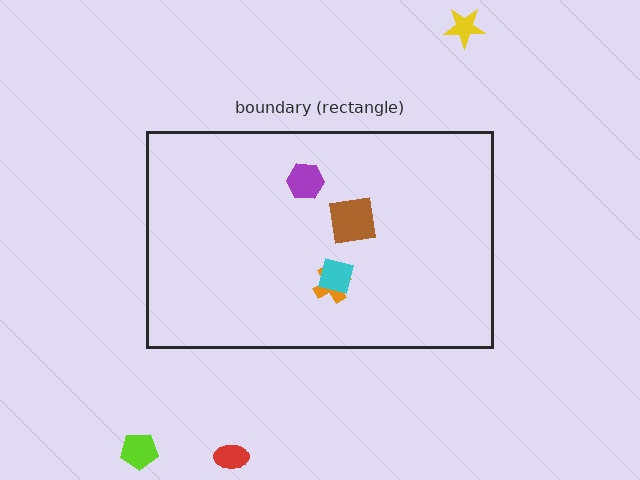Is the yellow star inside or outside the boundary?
Outside.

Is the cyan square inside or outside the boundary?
Inside.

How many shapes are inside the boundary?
4 inside, 3 outside.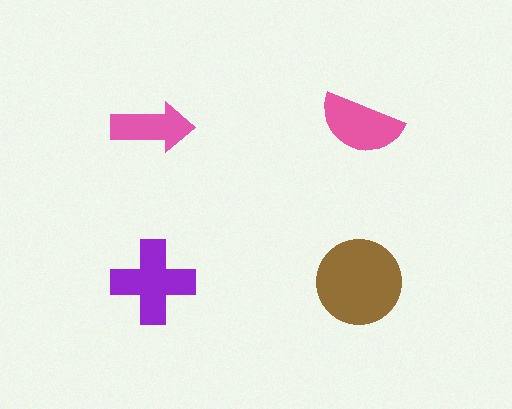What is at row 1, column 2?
A pink semicircle.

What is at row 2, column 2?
A brown circle.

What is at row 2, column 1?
A purple cross.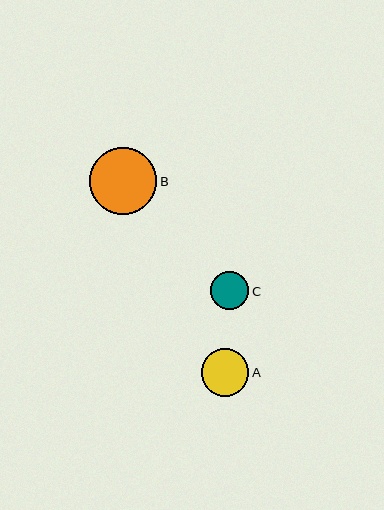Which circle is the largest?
Circle B is the largest with a size of approximately 67 pixels.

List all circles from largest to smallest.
From largest to smallest: B, A, C.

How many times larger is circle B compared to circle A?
Circle B is approximately 1.4 times the size of circle A.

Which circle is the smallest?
Circle C is the smallest with a size of approximately 38 pixels.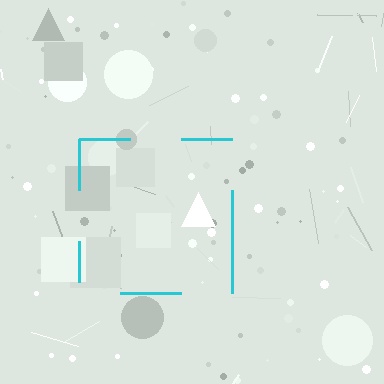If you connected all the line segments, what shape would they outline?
They would outline a square.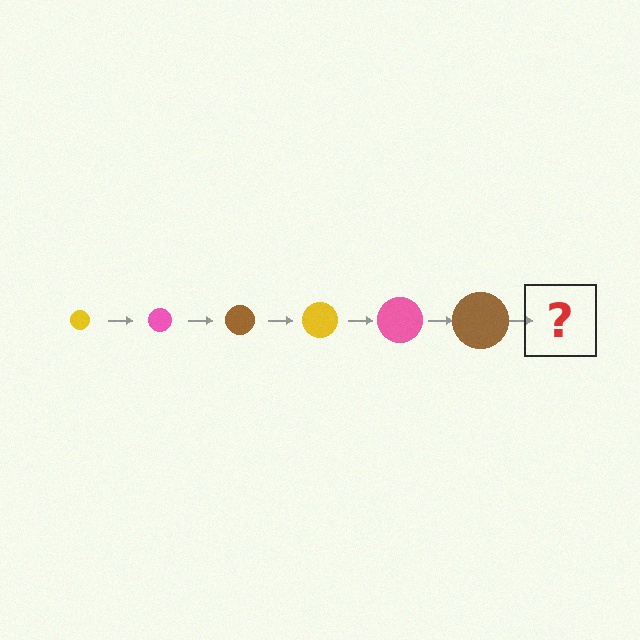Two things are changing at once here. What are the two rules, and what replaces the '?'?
The two rules are that the circle grows larger each step and the color cycles through yellow, pink, and brown. The '?' should be a yellow circle, larger than the previous one.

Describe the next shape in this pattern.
It should be a yellow circle, larger than the previous one.